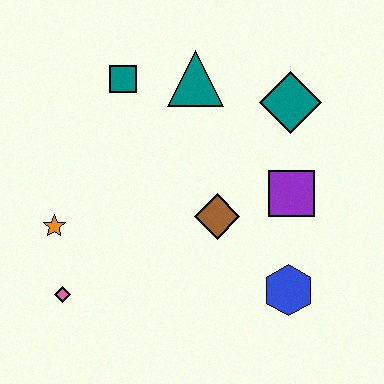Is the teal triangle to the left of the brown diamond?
Yes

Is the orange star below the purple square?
Yes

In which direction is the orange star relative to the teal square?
The orange star is below the teal square.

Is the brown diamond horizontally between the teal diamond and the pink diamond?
Yes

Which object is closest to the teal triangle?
The teal square is closest to the teal triangle.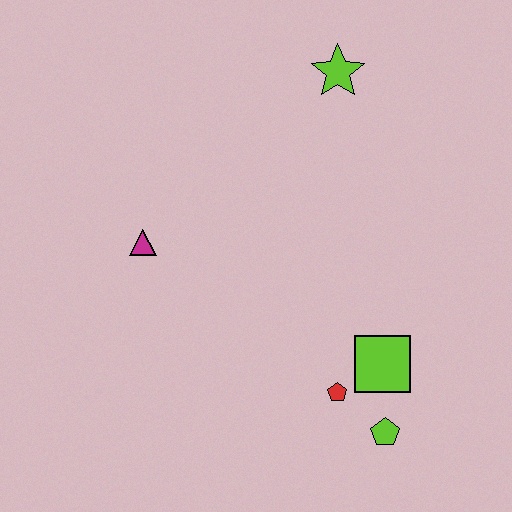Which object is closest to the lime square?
The red pentagon is closest to the lime square.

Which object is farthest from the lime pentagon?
The lime star is farthest from the lime pentagon.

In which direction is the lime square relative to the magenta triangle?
The lime square is to the right of the magenta triangle.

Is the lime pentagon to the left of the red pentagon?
No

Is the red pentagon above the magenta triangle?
No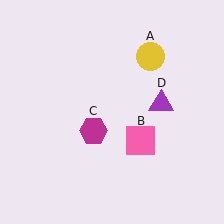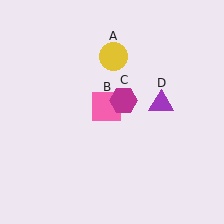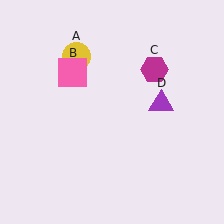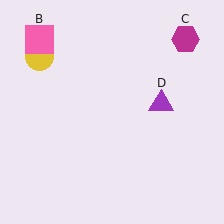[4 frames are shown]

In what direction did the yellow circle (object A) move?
The yellow circle (object A) moved left.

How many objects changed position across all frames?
3 objects changed position: yellow circle (object A), pink square (object B), magenta hexagon (object C).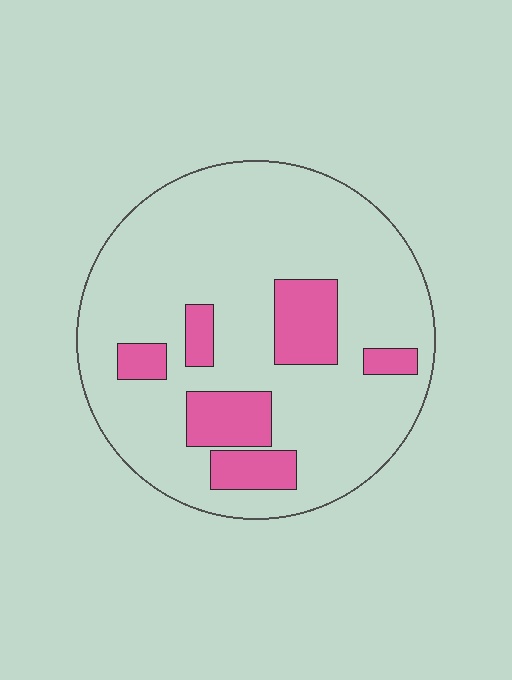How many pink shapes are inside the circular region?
6.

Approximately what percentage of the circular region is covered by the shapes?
Approximately 20%.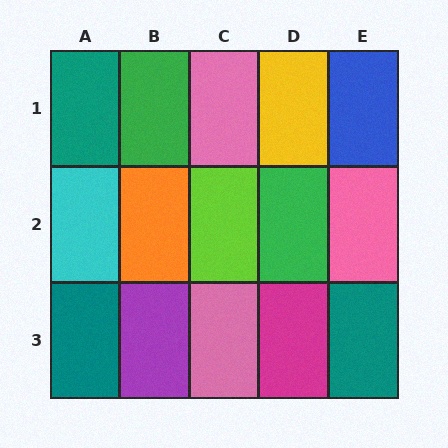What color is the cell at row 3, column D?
Magenta.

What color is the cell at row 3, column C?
Pink.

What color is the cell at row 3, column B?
Purple.